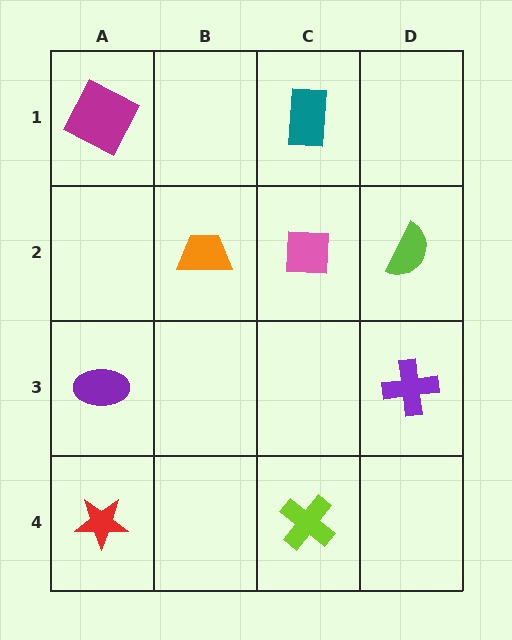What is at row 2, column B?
An orange trapezoid.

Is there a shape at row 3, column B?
No, that cell is empty.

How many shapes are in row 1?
2 shapes.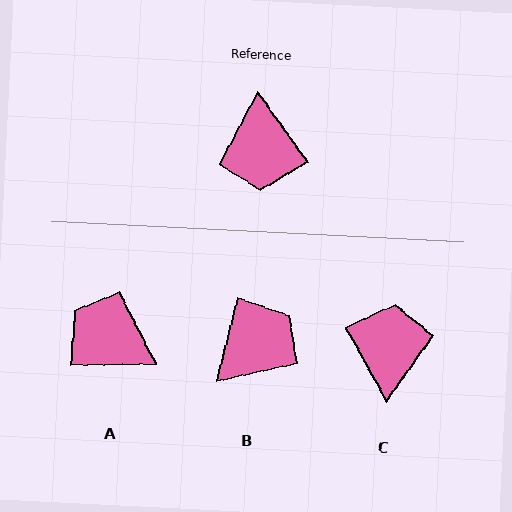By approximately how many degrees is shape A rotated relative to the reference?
Approximately 125 degrees clockwise.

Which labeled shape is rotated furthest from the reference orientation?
C, about 173 degrees away.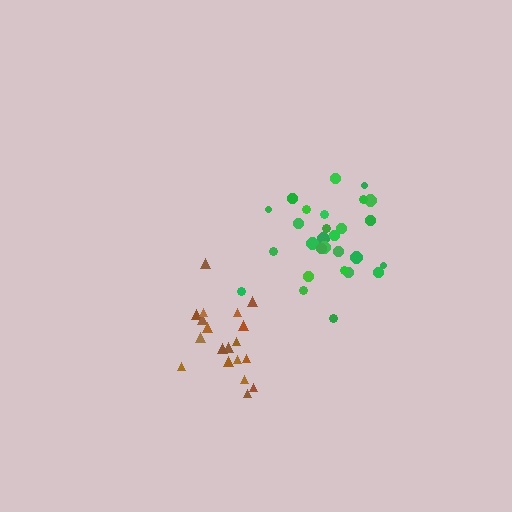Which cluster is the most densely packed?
Green.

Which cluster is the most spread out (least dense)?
Brown.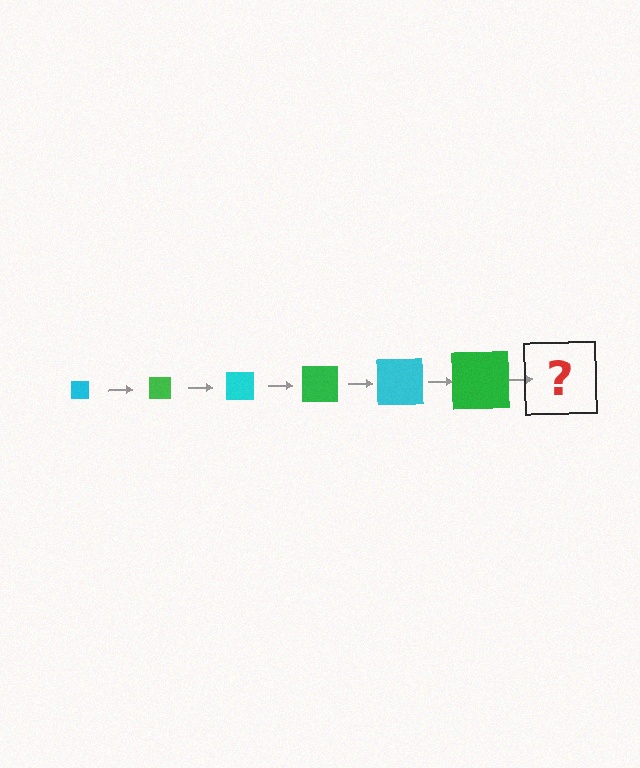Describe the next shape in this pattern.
It should be a cyan square, larger than the previous one.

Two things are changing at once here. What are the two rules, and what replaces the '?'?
The two rules are that the square grows larger each step and the color cycles through cyan and green. The '?' should be a cyan square, larger than the previous one.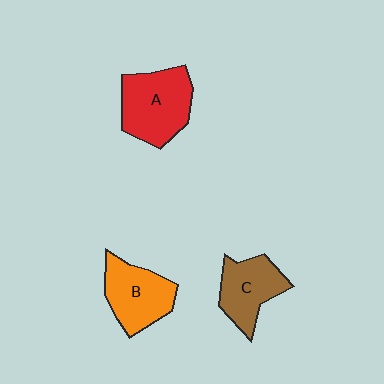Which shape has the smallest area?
Shape C (brown).